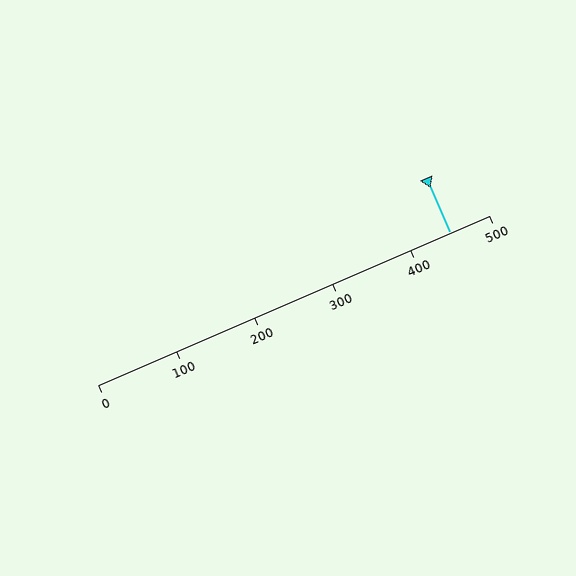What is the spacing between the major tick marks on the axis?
The major ticks are spaced 100 apart.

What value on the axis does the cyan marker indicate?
The marker indicates approximately 450.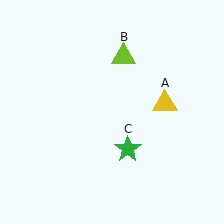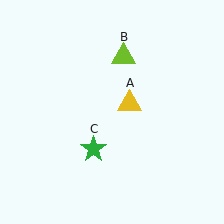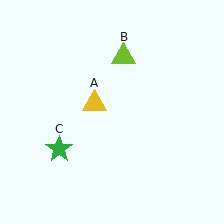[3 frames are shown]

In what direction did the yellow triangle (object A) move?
The yellow triangle (object A) moved left.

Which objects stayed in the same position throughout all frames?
Lime triangle (object B) remained stationary.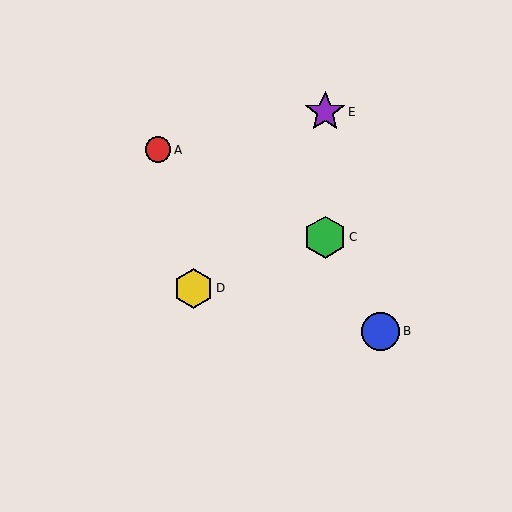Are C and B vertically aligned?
No, C is at x≈325 and B is at x≈381.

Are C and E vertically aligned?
Yes, both are at x≈325.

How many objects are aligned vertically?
2 objects (C, E) are aligned vertically.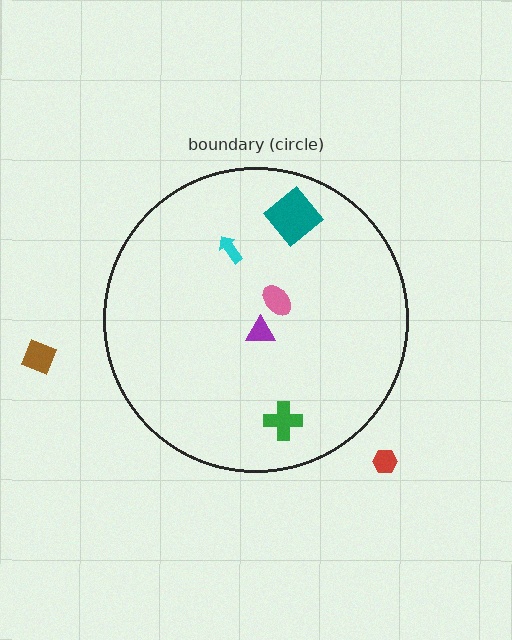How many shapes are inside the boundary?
5 inside, 2 outside.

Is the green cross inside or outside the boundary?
Inside.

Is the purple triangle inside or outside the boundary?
Inside.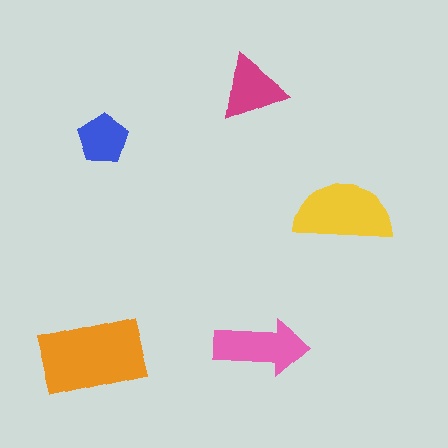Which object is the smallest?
The blue pentagon.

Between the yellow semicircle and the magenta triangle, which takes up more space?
The yellow semicircle.